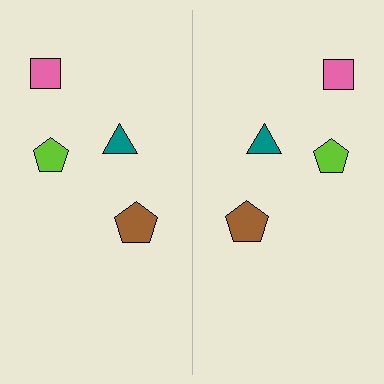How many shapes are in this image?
There are 8 shapes in this image.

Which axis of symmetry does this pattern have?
The pattern has a vertical axis of symmetry running through the center of the image.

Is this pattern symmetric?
Yes, this pattern has bilateral (reflection) symmetry.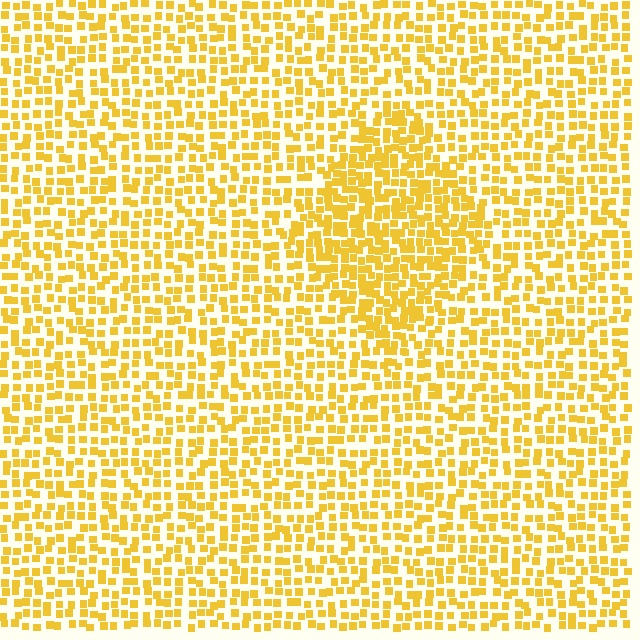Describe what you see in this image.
The image contains small yellow elements arranged at two different densities. A diamond-shaped region is visible where the elements are more densely packed than the surrounding area.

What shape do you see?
I see a diamond.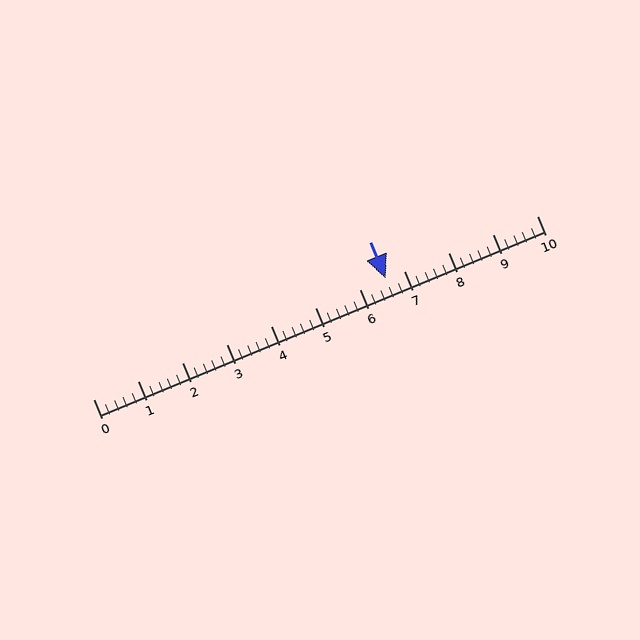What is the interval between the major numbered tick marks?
The major tick marks are spaced 1 units apart.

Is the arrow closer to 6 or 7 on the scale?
The arrow is closer to 7.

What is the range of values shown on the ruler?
The ruler shows values from 0 to 10.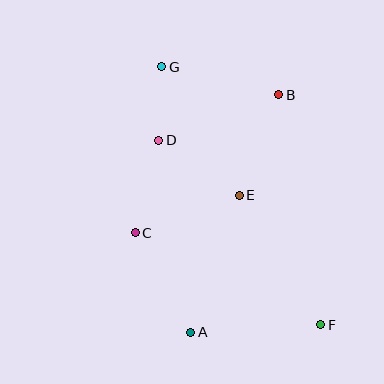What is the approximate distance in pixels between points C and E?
The distance between C and E is approximately 110 pixels.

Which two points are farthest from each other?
Points F and G are farthest from each other.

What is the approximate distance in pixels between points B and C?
The distance between B and C is approximately 199 pixels.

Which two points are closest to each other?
Points D and G are closest to each other.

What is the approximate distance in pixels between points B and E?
The distance between B and E is approximately 108 pixels.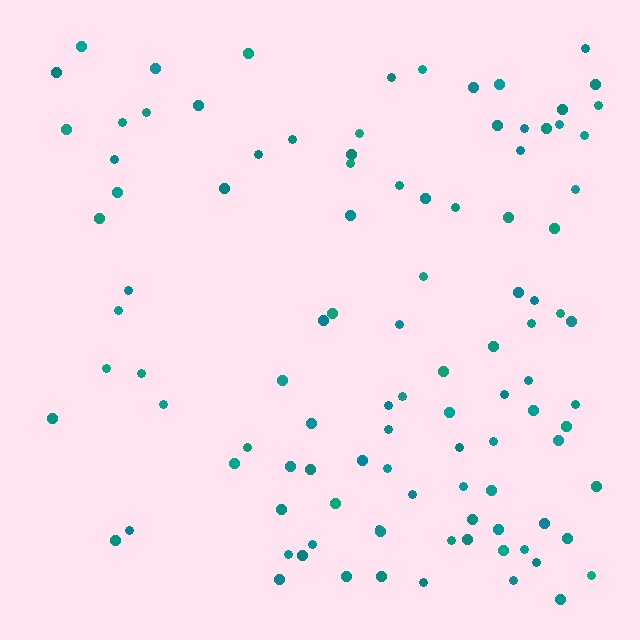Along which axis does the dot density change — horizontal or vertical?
Horizontal.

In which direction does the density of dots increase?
From left to right, with the right side densest.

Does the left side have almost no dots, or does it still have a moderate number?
Still a moderate number, just noticeably fewer than the right.